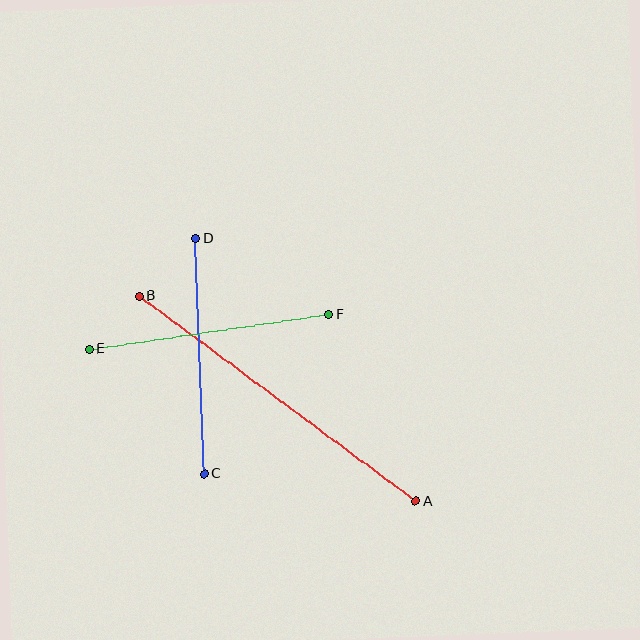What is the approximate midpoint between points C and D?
The midpoint is at approximately (200, 356) pixels.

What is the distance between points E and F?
The distance is approximately 242 pixels.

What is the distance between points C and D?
The distance is approximately 236 pixels.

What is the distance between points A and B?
The distance is approximately 344 pixels.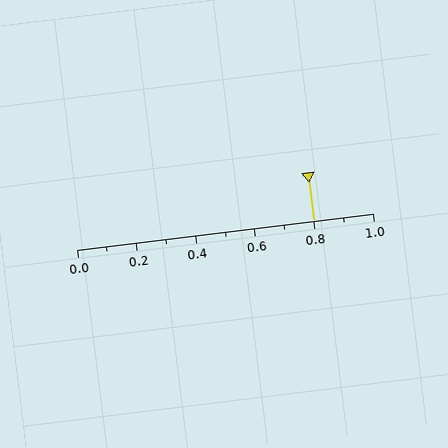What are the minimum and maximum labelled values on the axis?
The axis runs from 0.0 to 1.0.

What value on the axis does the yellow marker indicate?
The marker indicates approximately 0.8.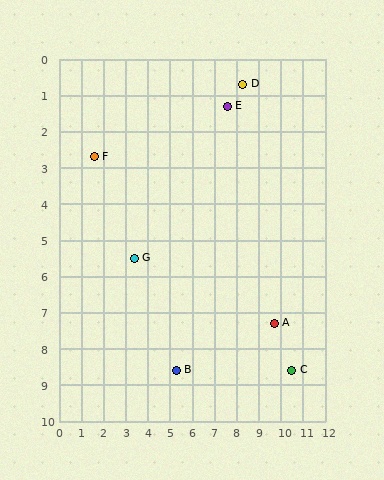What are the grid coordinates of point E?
Point E is at approximately (7.6, 1.3).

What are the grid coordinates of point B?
Point B is at approximately (5.3, 8.6).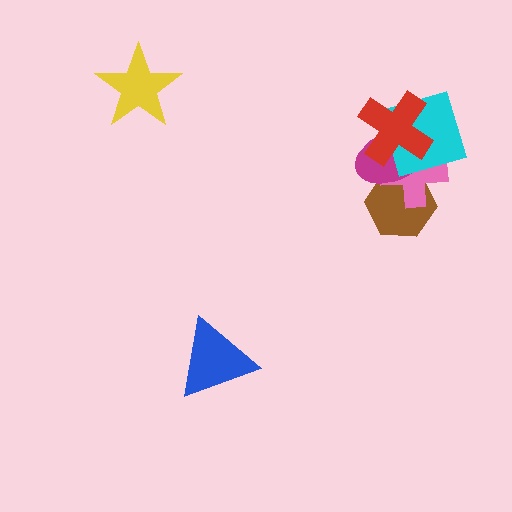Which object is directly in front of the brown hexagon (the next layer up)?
The pink cross is directly in front of the brown hexagon.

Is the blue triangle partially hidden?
No, no other shape covers it.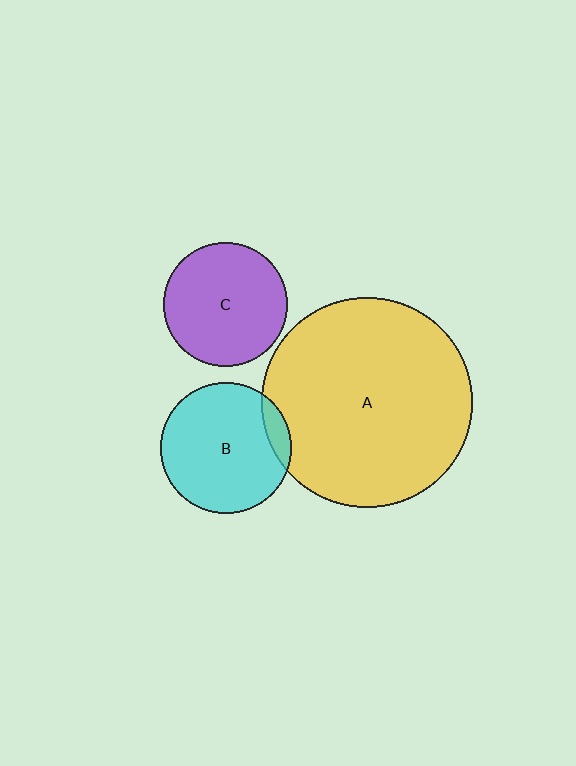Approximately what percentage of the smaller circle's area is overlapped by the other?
Approximately 10%.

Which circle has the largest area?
Circle A (yellow).